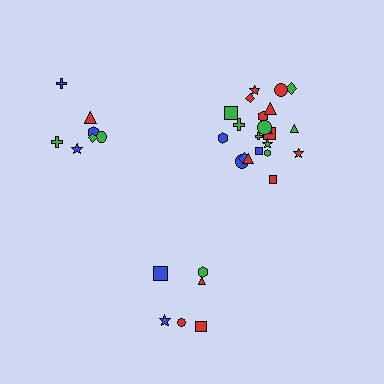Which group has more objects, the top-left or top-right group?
The top-right group.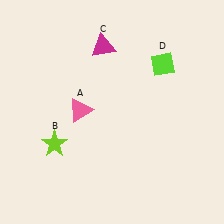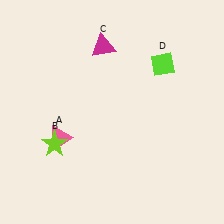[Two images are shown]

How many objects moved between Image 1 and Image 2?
1 object moved between the two images.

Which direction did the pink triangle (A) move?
The pink triangle (A) moved down.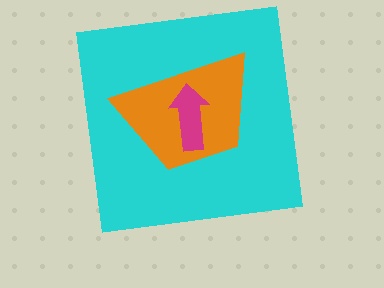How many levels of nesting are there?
3.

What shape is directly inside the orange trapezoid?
The magenta arrow.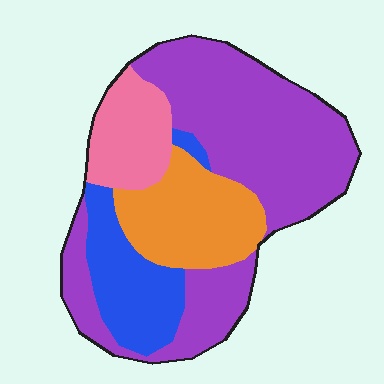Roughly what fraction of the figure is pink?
Pink covers around 15% of the figure.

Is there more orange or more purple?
Purple.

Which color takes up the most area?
Purple, at roughly 50%.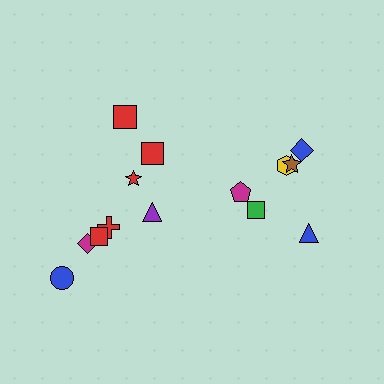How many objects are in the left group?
There are 8 objects.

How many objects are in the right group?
There are 6 objects.